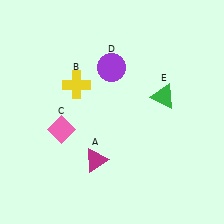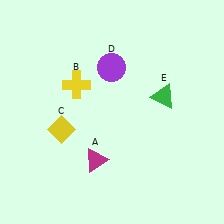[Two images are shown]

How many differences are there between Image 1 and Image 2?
There is 1 difference between the two images.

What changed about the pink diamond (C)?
In Image 1, C is pink. In Image 2, it changed to yellow.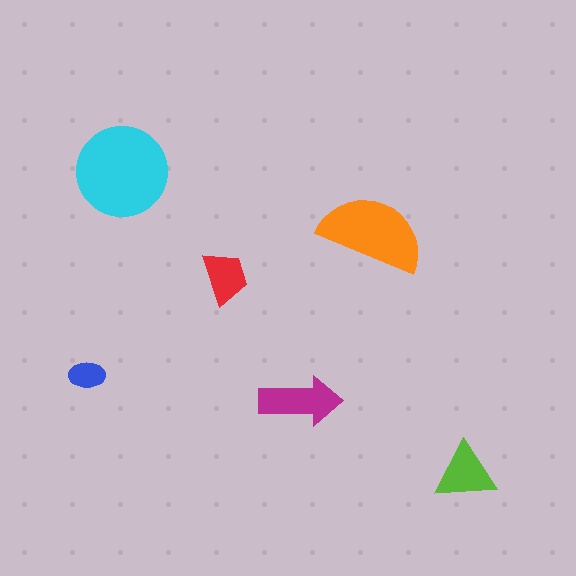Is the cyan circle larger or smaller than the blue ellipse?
Larger.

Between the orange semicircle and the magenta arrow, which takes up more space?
The orange semicircle.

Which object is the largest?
The cyan circle.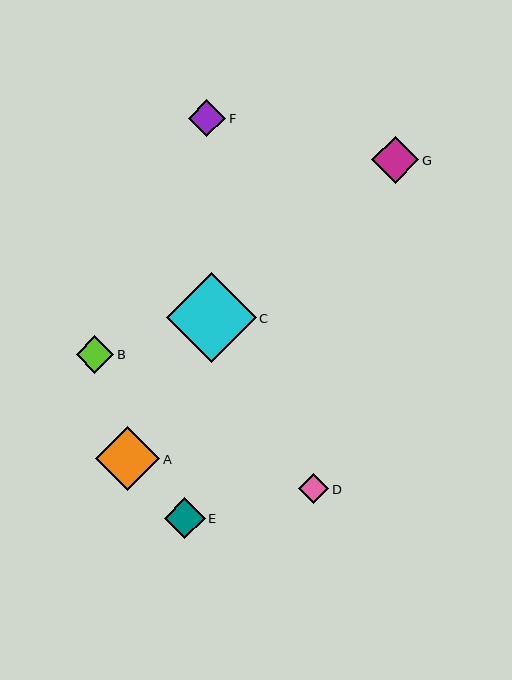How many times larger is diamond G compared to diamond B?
Diamond G is approximately 1.3 times the size of diamond B.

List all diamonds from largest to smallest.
From largest to smallest: C, A, G, E, B, F, D.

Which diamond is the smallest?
Diamond D is the smallest with a size of approximately 30 pixels.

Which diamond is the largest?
Diamond C is the largest with a size of approximately 90 pixels.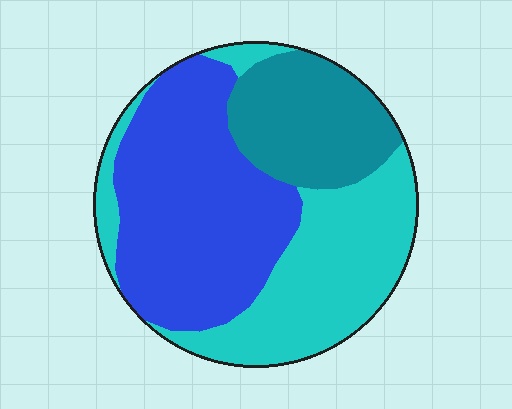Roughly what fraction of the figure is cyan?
Cyan covers 36% of the figure.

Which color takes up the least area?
Teal, at roughly 20%.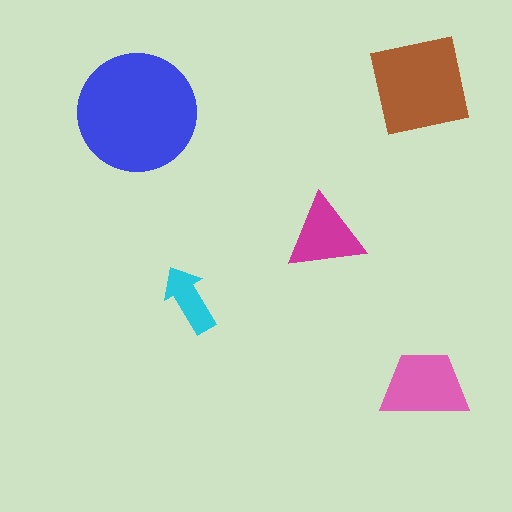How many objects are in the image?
There are 5 objects in the image.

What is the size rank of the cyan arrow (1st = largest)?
5th.